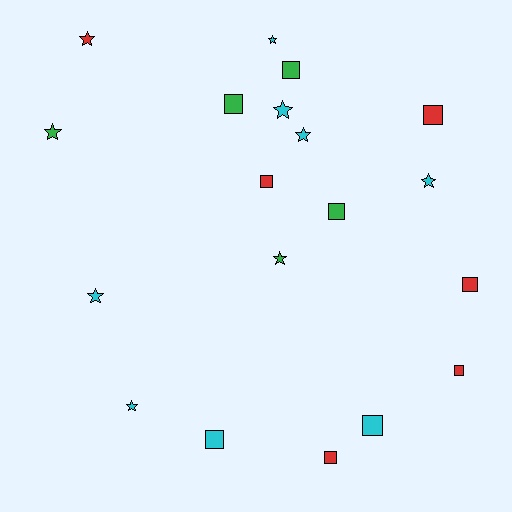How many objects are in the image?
There are 19 objects.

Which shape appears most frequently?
Square, with 10 objects.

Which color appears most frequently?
Cyan, with 8 objects.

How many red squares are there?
There are 5 red squares.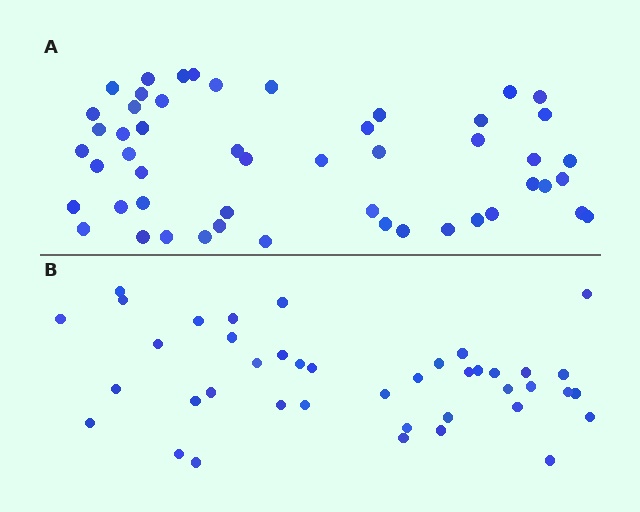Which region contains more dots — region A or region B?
Region A (the top region) has more dots.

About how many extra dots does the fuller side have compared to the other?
Region A has roughly 10 or so more dots than region B.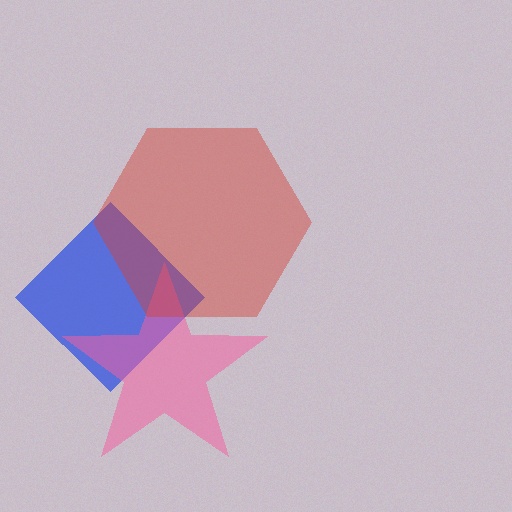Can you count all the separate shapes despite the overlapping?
Yes, there are 3 separate shapes.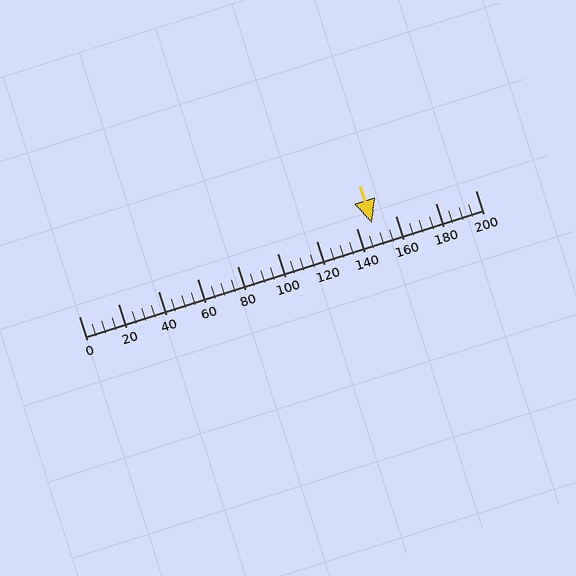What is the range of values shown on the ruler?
The ruler shows values from 0 to 200.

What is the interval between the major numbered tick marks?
The major tick marks are spaced 20 units apart.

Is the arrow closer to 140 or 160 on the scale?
The arrow is closer to 140.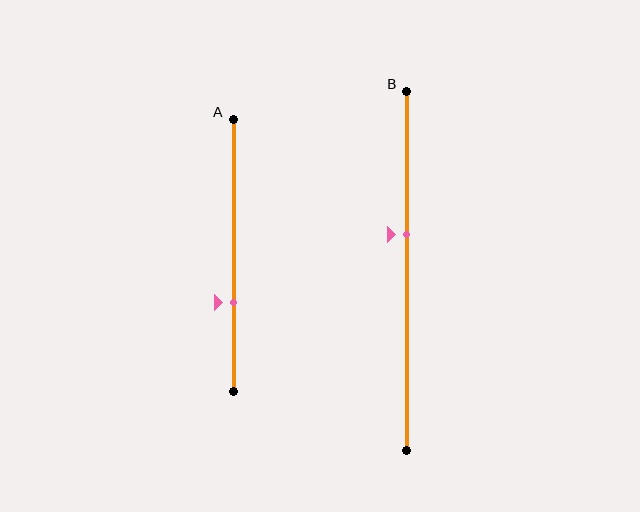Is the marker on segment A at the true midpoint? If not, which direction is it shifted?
No, the marker on segment A is shifted downward by about 17% of the segment length.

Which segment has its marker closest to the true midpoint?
Segment B has its marker closest to the true midpoint.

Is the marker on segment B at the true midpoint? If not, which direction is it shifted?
No, the marker on segment B is shifted upward by about 10% of the segment length.